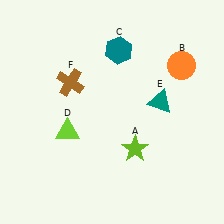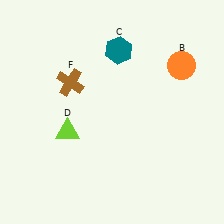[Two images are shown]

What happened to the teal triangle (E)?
The teal triangle (E) was removed in Image 2. It was in the top-right area of Image 1.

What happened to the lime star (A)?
The lime star (A) was removed in Image 2. It was in the bottom-right area of Image 1.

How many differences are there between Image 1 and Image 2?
There are 2 differences between the two images.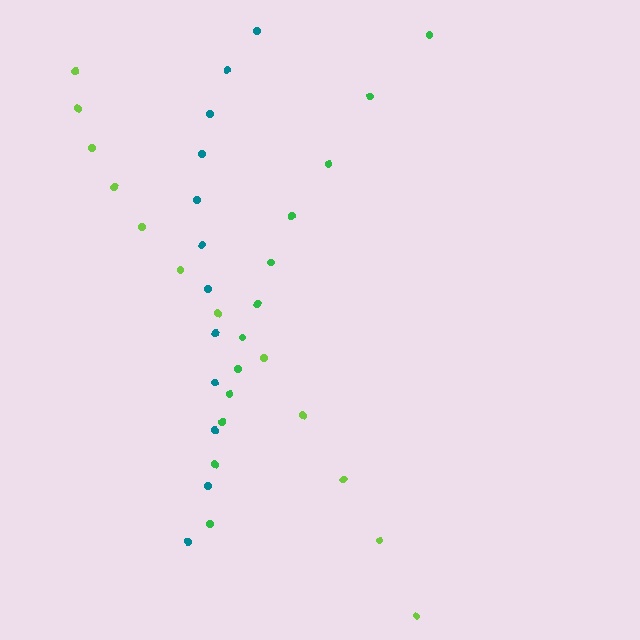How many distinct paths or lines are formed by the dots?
There are 3 distinct paths.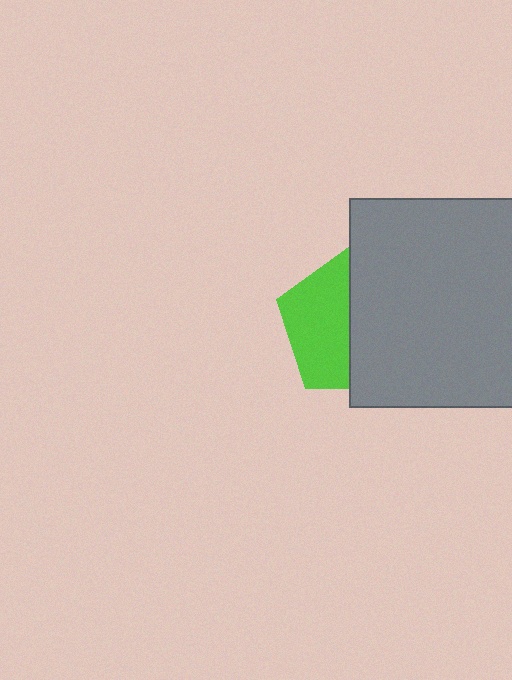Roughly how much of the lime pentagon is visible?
About half of it is visible (roughly 48%).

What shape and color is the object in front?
The object in front is a gray square.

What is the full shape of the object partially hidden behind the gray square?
The partially hidden object is a lime pentagon.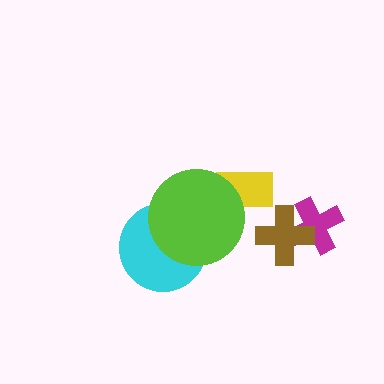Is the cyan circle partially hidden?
Yes, it is partially covered by another shape.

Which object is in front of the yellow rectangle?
The lime circle is in front of the yellow rectangle.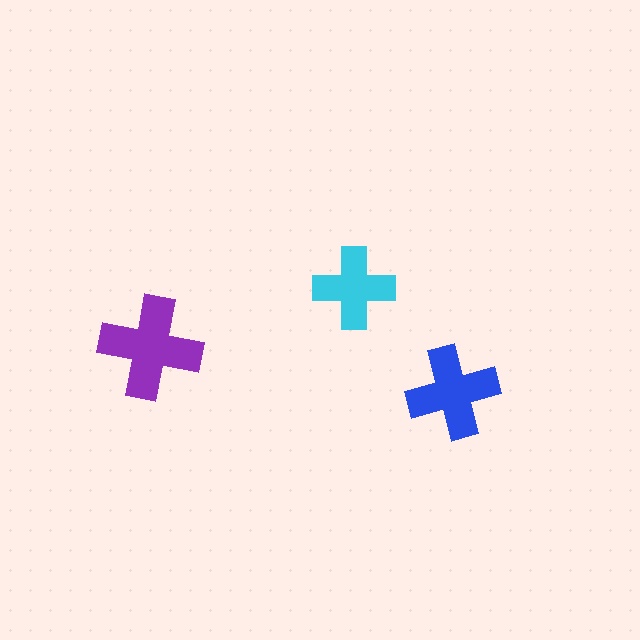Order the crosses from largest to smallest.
the purple one, the blue one, the cyan one.